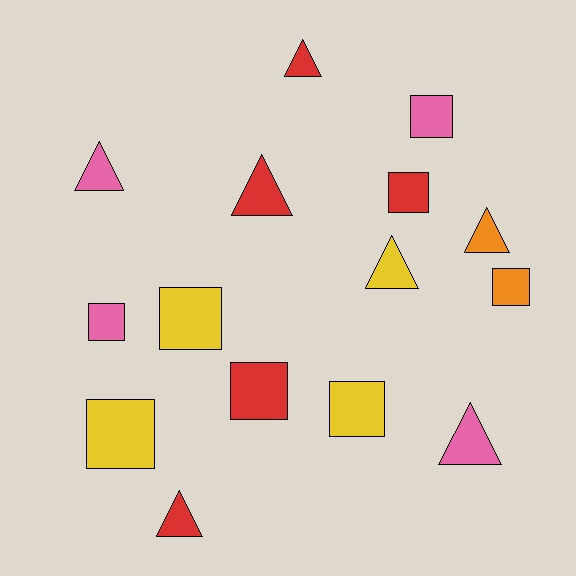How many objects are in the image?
There are 15 objects.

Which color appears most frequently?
Red, with 5 objects.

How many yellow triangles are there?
There is 1 yellow triangle.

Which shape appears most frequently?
Square, with 8 objects.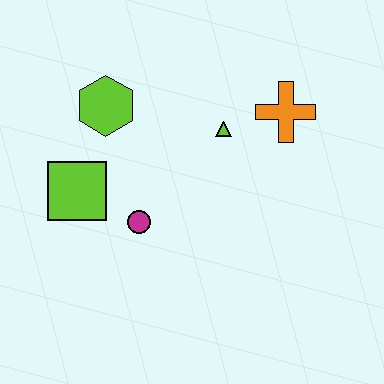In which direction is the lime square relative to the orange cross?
The lime square is to the left of the orange cross.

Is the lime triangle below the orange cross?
Yes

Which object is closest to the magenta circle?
The lime square is closest to the magenta circle.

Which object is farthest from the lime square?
The orange cross is farthest from the lime square.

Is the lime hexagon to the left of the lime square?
No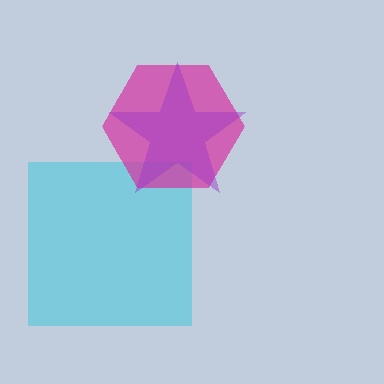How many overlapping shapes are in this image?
There are 3 overlapping shapes in the image.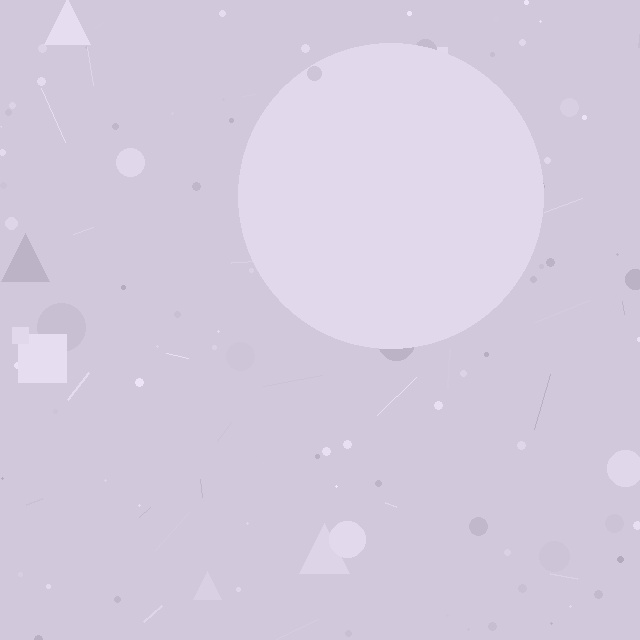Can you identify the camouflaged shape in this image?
The camouflaged shape is a circle.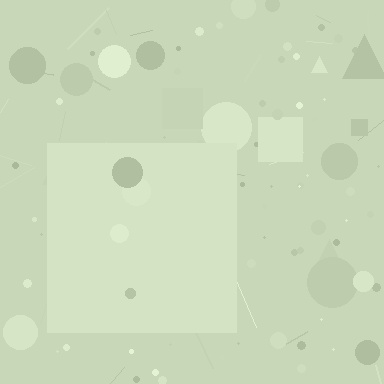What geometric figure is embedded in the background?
A square is embedded in the background.